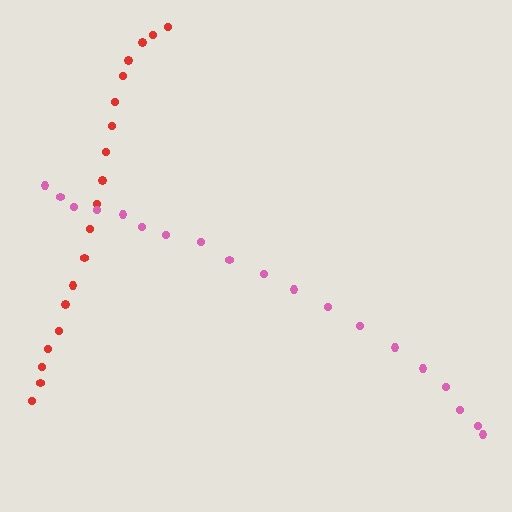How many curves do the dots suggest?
There are 2 distinct paths.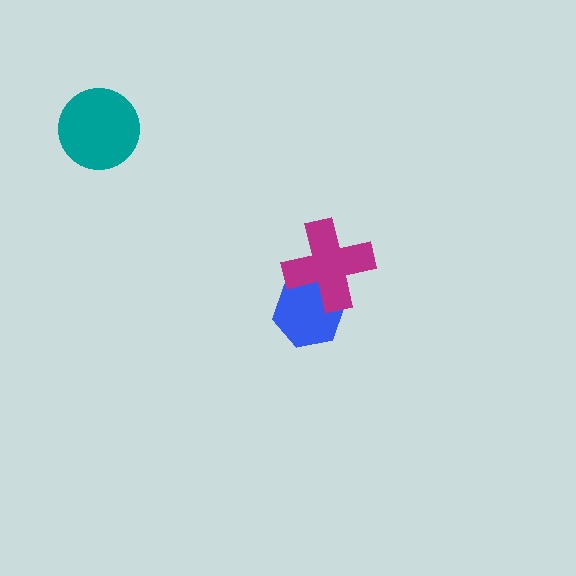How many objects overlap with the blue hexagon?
1 object overlaps with the blue hexagon.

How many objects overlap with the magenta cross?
1 object overlaps with the magenta cross.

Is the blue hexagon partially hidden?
Yes, it is partially covered by another shape.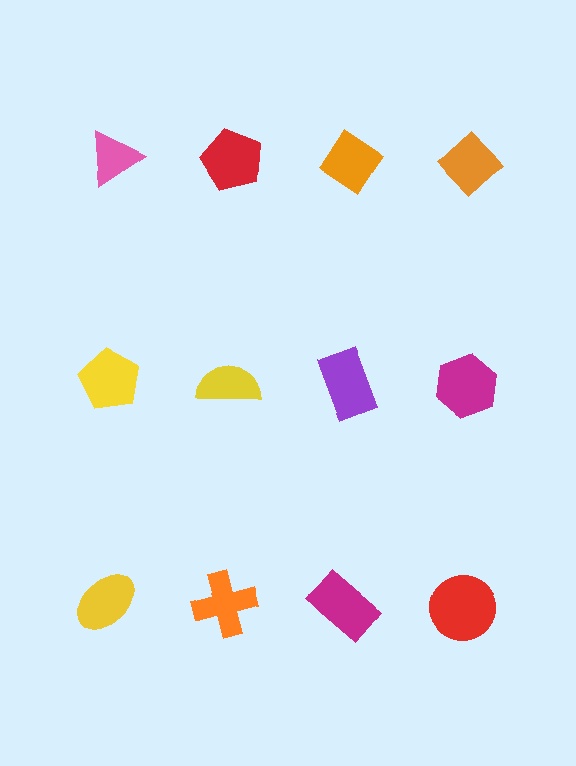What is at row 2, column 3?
A purple rectangle.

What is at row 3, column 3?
A magenta rectangle.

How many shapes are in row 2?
4 shapes.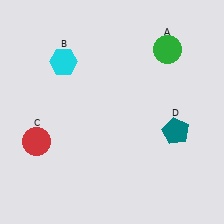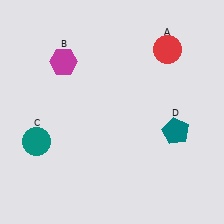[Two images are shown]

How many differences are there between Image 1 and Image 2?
There are 3 differences between the two images.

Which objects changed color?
A changed from green to red. B changed from cyan to magenta. C changed from red to teal.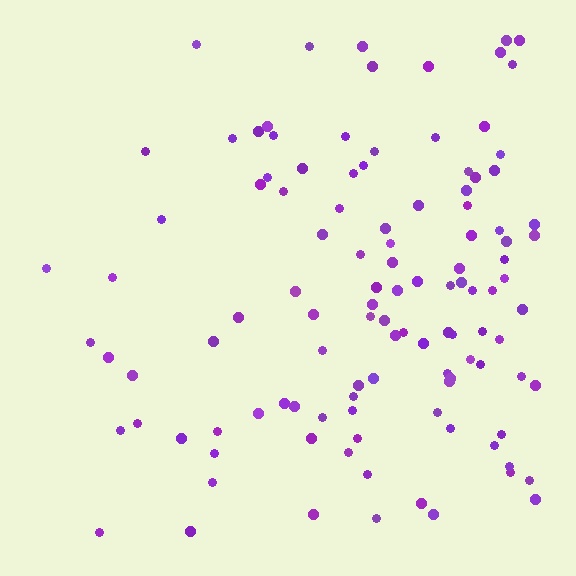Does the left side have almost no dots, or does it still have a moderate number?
Still a moderate number, just noticeably fewer than the right.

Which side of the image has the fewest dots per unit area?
The left.